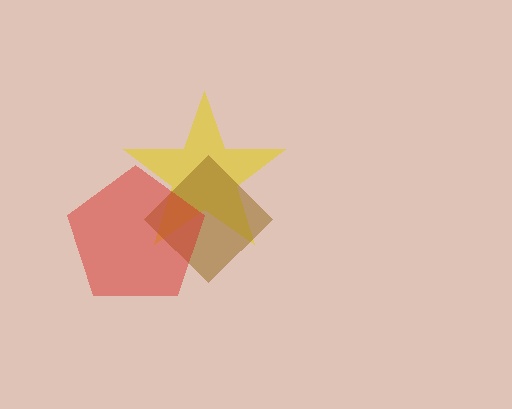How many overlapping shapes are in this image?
There are 3 overlapping shapes in the image.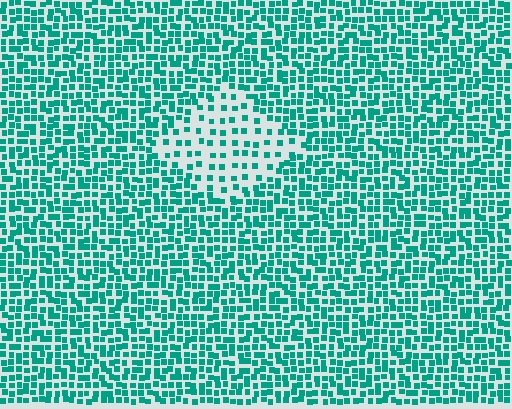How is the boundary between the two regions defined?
The boundary is defined by a change in element density (approximately 2.2x ratio). All elements are the same color, size, and shape.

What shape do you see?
I see a diamond.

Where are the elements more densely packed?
The elements are more densely packed outside the diamond boundary.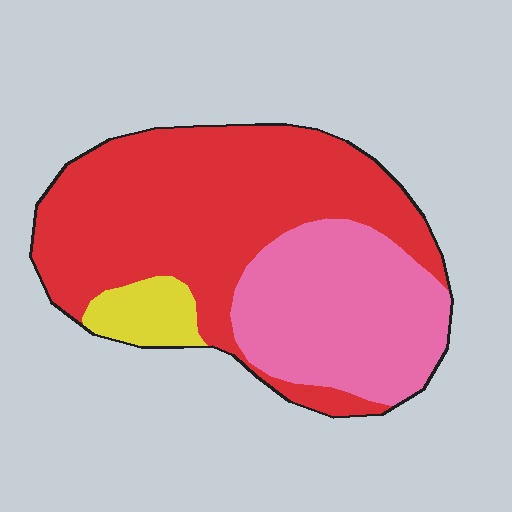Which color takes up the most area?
Red, at roughly 60%.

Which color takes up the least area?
Yellow, at roughly 5%.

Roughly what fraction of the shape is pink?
Pink takes up between a quarter and a half of the shape.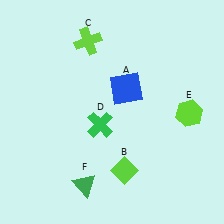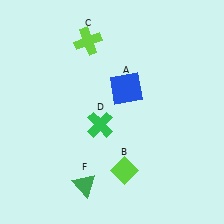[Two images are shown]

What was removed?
The lime hexagon (E) was removed in Image 2.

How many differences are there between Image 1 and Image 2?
There is 1 difference between the two images.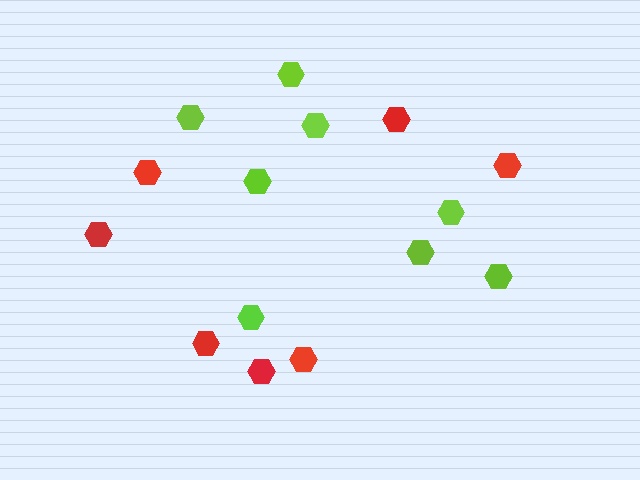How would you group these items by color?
There are 2 groups: one group of lime hexagons (8) and one group of red hexagons (7).